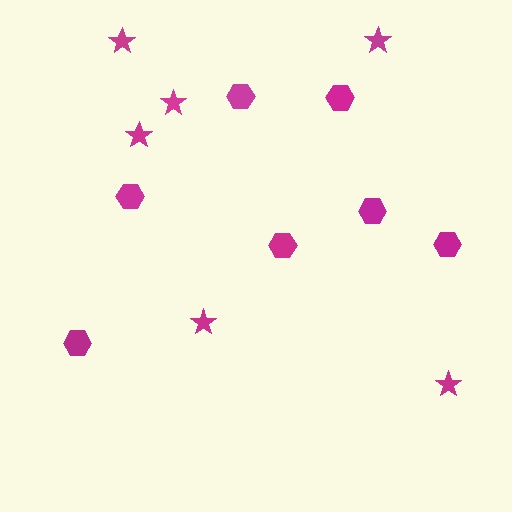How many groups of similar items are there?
There are 2 groups: one group of hexagons (7) and one group of stars (6).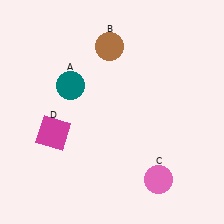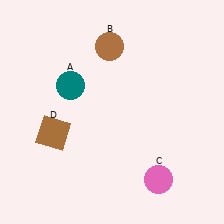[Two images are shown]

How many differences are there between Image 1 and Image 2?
There is 1 difference between the two images.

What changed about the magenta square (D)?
In Image 1, D is magenta. In Image 2, it changed to brown.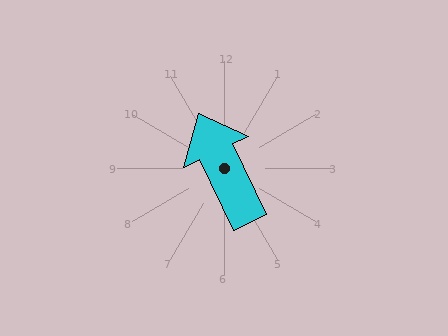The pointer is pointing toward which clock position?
Roughly 11 o'clock.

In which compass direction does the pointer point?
Northwest.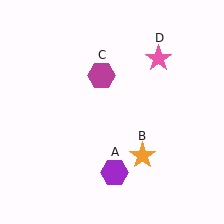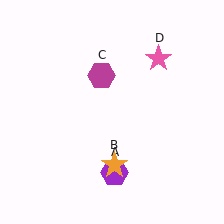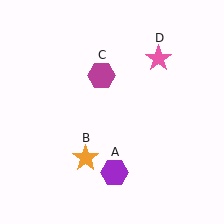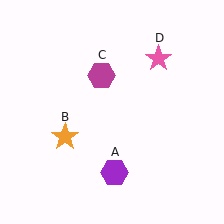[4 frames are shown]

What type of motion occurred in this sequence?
The orange star (object B) rotated clockwise around the center of the scene.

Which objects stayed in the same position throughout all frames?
Purple hexagon (object A) and magenta hexagon (object C) and pink star (object D) remained stationary.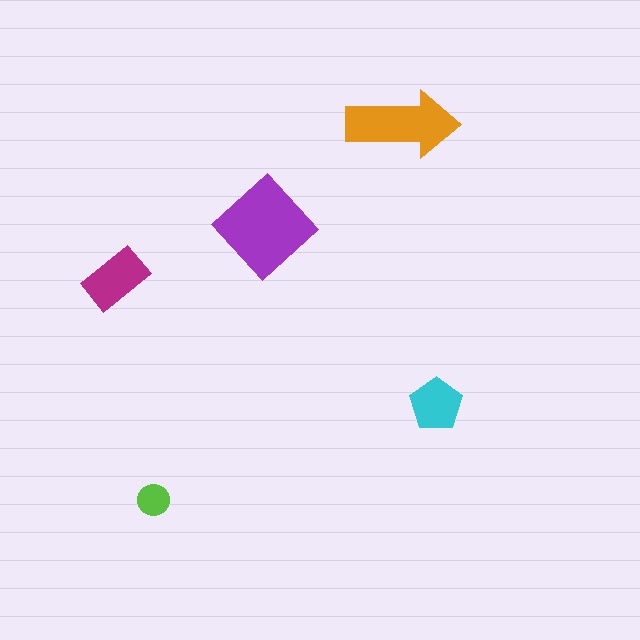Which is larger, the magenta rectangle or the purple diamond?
The purple diamond.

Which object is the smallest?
The lime circle.